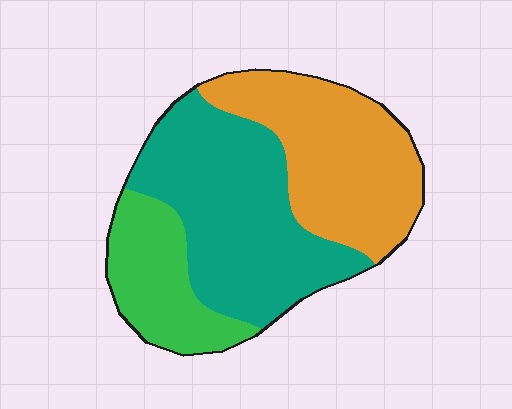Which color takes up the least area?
Green, at roughly 20%.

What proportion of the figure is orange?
Orange covers around 35% of the figure.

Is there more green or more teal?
Teal.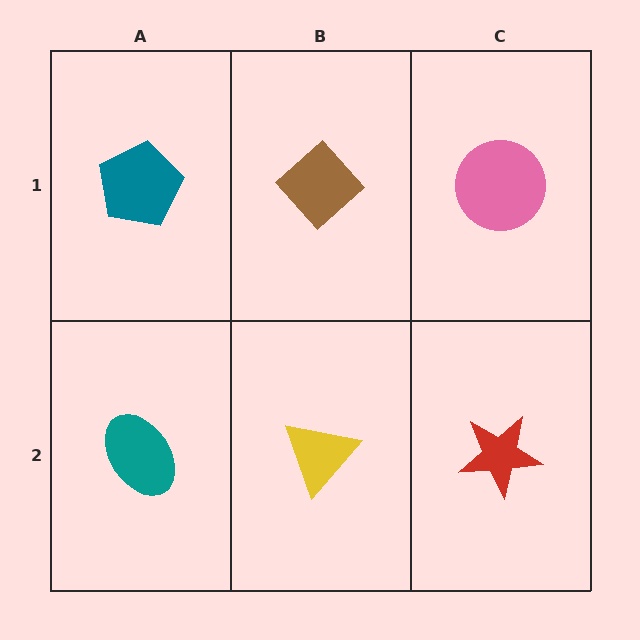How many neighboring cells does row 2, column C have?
2.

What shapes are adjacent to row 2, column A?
A teal pentagon (row 1, column A), a yellow triangle (row 2, column B).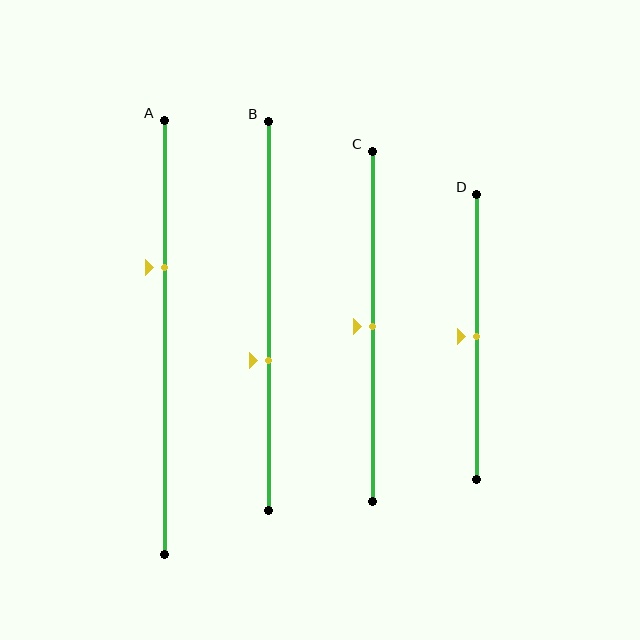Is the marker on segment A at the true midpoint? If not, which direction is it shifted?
No, the marker on segment A is shifted upward by about 16% of the segment length.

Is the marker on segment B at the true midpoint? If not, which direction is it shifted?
No, the marker on segment B is shifted downward by about 11% of the segment length.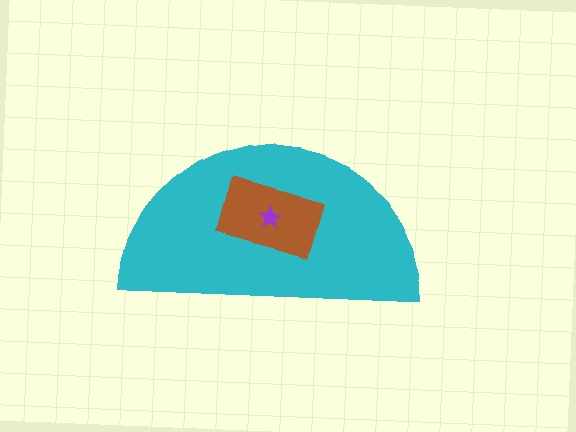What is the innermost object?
The purple star.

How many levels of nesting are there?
3.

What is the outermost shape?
The cyan semicircle.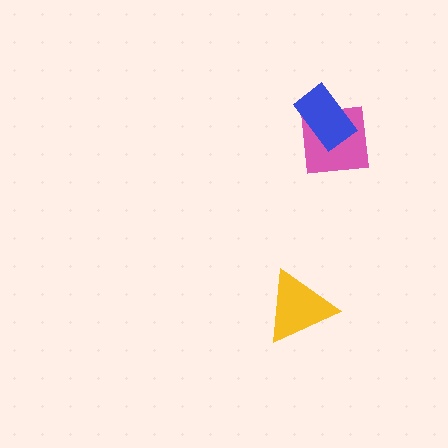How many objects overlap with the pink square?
1 object overlaps with the pink square.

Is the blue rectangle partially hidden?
No, no other shape covers it.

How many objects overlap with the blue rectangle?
1 object overlaps with the blue rectangle.